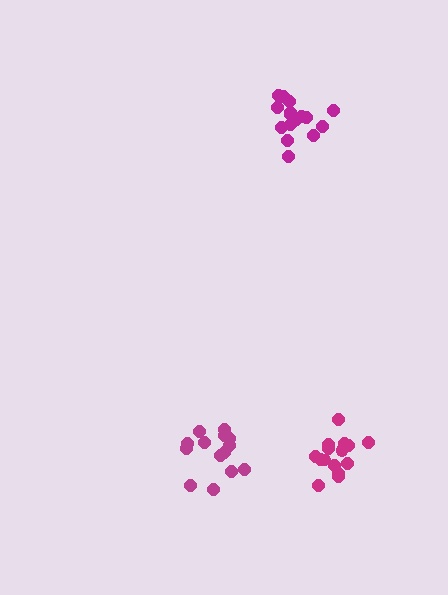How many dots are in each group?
Group 1: 14 dots, Group 2: 15 dots, Group 3: 16 dots (45 total).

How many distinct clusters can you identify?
There are 3 distinct clusters.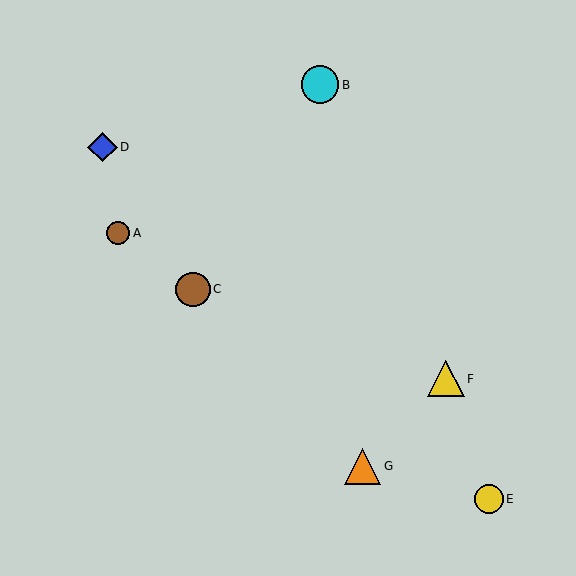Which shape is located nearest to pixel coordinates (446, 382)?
The yellow triangle (labeled F) at (446, 379) is nearest to that location.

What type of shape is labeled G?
Shape G is an orange triangle.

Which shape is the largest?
The cyan circle (labeled B) is the largest.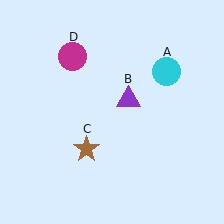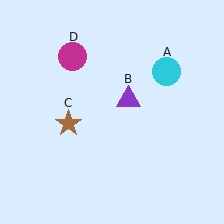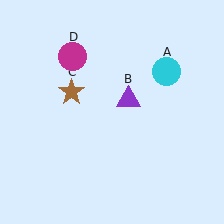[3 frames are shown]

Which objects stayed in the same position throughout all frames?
Cyan circle (object A) and purple triangle (object B) and magenta circle (object D) remained stationary.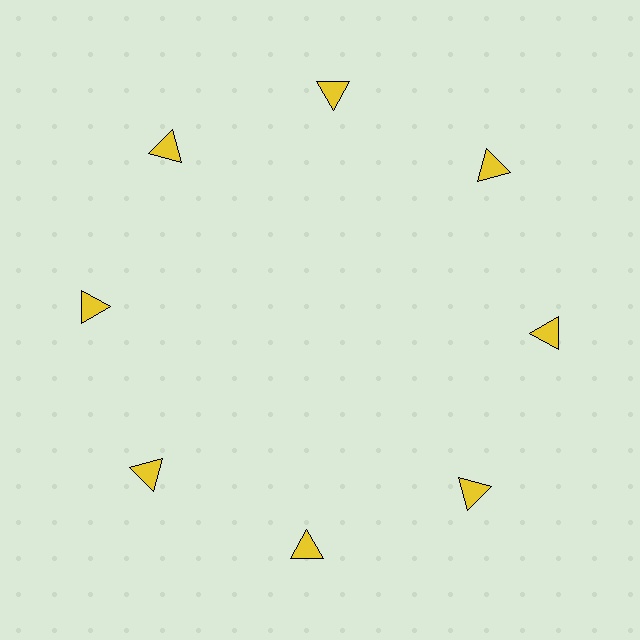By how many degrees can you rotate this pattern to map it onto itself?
The pattern maps onto itself every 45 degrees of rotation.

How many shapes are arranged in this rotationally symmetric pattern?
There are 8 shapes, arranged in 8 groups of 1.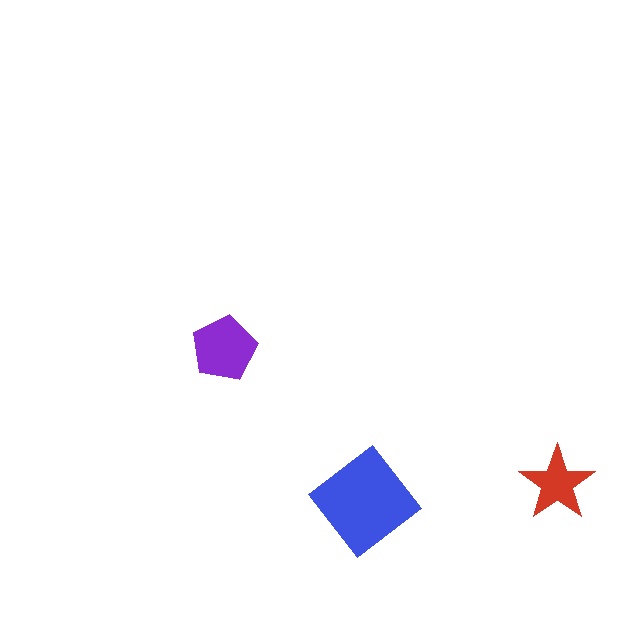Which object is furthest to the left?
The purple pentagon is leftmost.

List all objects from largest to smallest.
The blue diamond, the purple pentagon, the red star.